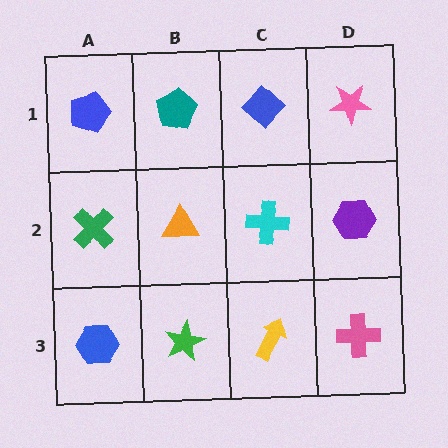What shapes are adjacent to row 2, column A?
A blue pentagon (row 1, column A), a blue hexagon (row 3, column A), an orange triangle (row 2, column B).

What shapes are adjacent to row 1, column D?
A purple hexagon (row 2, column D), a blue diamond (row 1, column C).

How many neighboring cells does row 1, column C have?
3.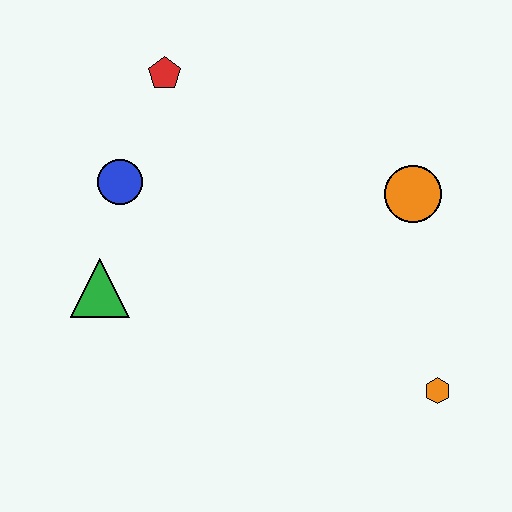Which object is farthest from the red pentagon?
The orange hexagon is farthest from the red pentagon.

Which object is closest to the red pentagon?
The blue circle is closest to the red pentagon.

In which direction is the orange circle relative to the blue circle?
The orange circle is to the right of the blue circle.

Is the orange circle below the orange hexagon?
No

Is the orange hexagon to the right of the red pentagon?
Yes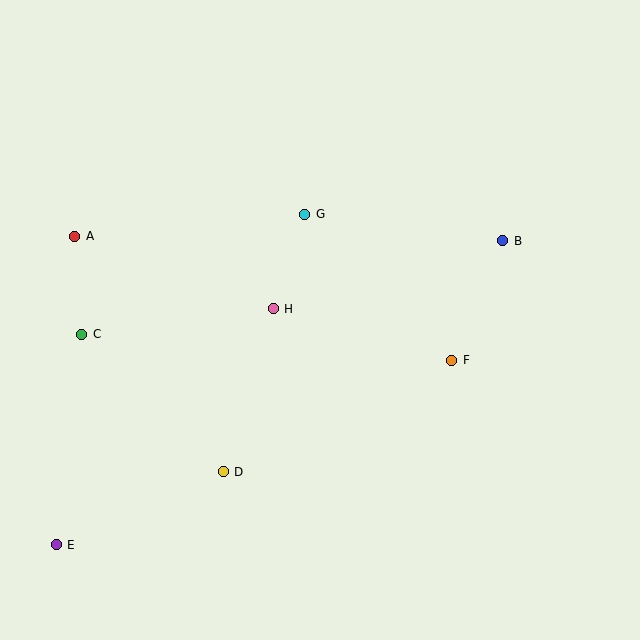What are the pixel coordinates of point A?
Point A is at (75, 236).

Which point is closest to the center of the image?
Point H at (273, 309) is closest to the center.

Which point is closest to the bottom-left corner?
Point E is closest to the bottom-left corner.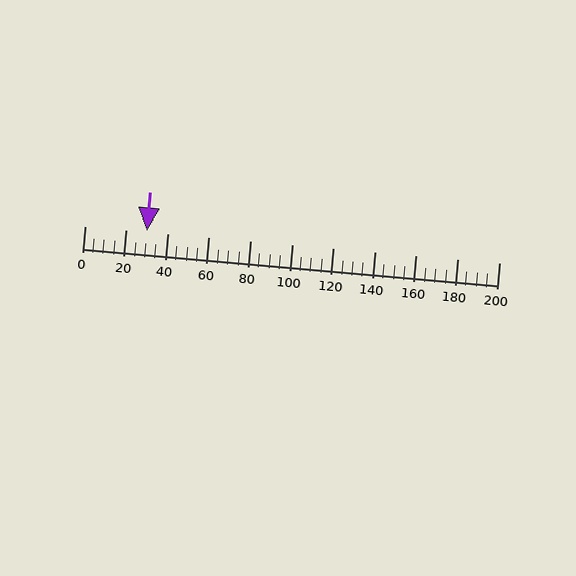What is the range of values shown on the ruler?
The ruler shows values from 0 to 200.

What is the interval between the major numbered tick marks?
The major tick marks are spaced 20 units apart.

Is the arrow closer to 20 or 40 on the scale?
The arrow is closer to 40.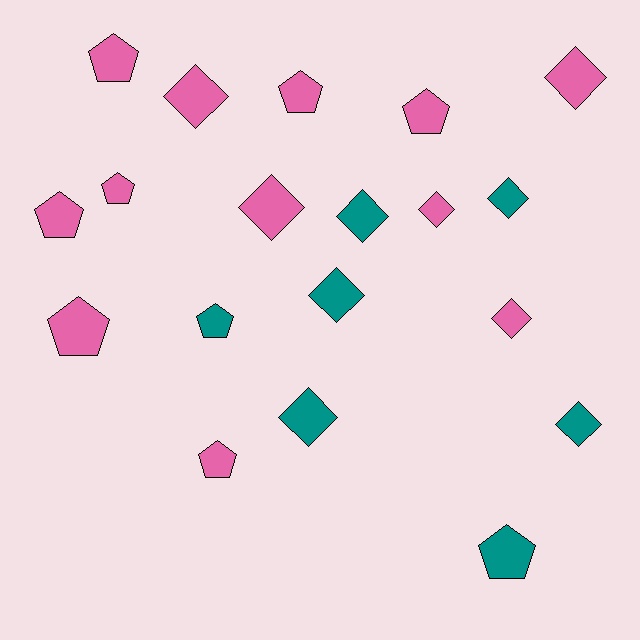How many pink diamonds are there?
There are 5 pink diamonds.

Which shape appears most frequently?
Diamond, with 10 objects.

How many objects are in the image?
There are 19 objects.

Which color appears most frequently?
Pink, with 12 objects.